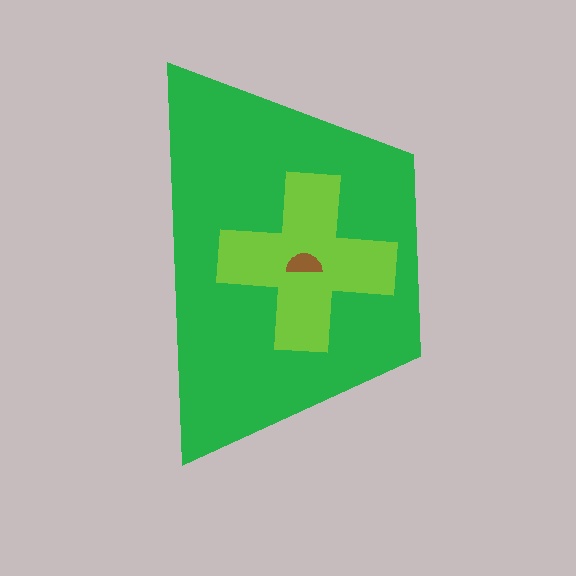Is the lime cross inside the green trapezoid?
Yes.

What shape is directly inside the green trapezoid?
The lime cross.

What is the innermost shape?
The brown semicircle.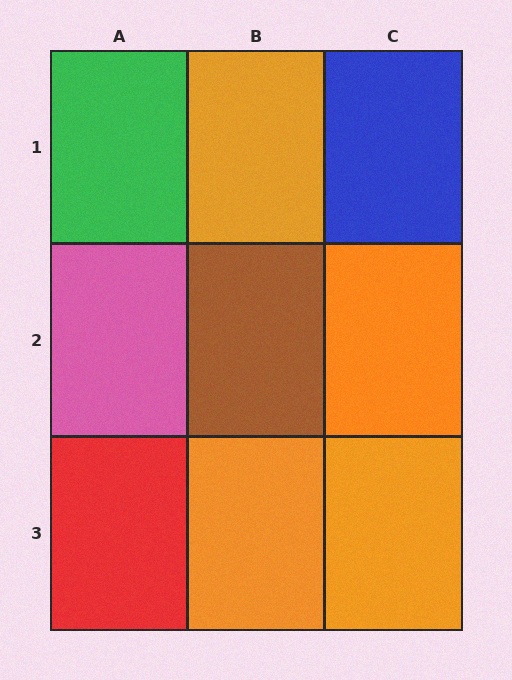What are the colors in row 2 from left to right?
Pink, brown, orange.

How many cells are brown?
1 cell is brown.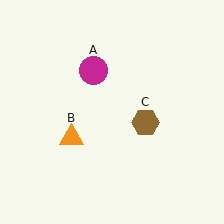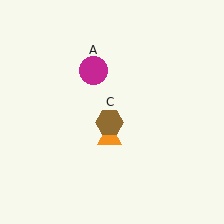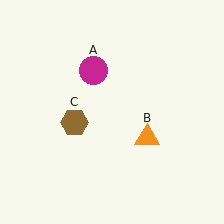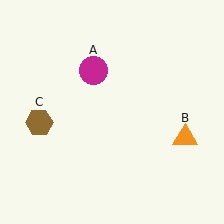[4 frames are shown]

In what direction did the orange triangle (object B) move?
The orange triangle (object B) moved right.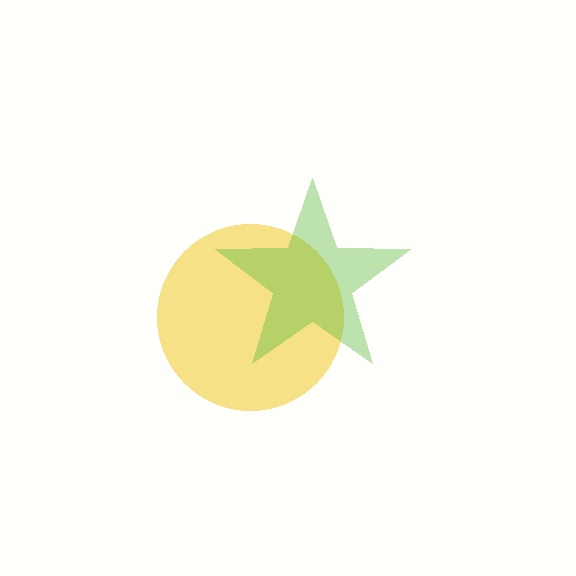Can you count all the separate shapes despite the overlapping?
Yes, there are 2 separate shapes.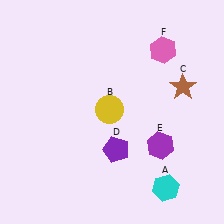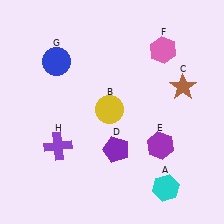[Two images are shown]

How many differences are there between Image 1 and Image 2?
There are 2 differences between the two images.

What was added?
A blue circle (G), a purple cross (H) were added in Image 2.